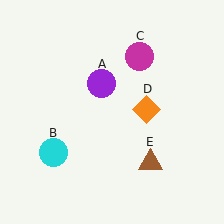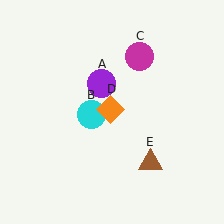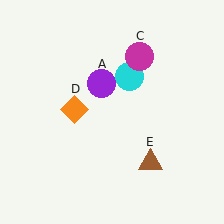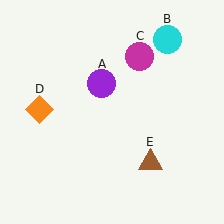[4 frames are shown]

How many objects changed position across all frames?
2 objects changed position: cyan circle (object B), orange diamond (object D).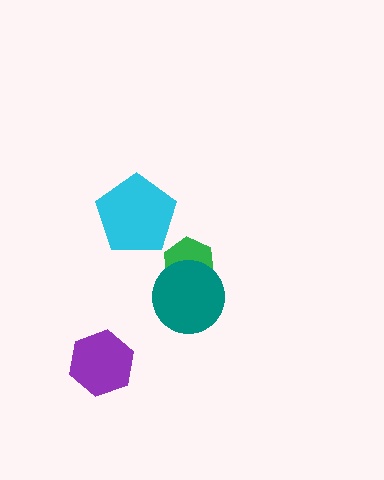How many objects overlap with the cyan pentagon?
0 objects overlap with the cyan pentagon.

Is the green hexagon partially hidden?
Yes, it is partially covered by another shape.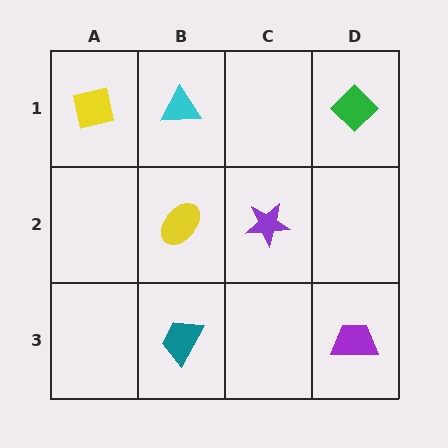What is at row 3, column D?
A purple trapezoid.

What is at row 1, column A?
A yellow square.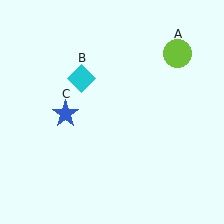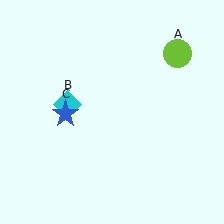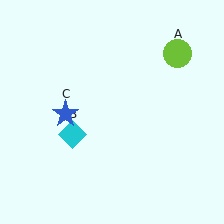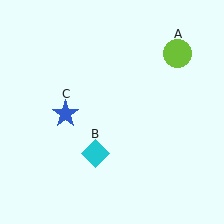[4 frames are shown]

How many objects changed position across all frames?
1 object changed position: cyan diamond (object B).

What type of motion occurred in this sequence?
The cyan diamond (object B) rotated counterclockwise around the center of the scene.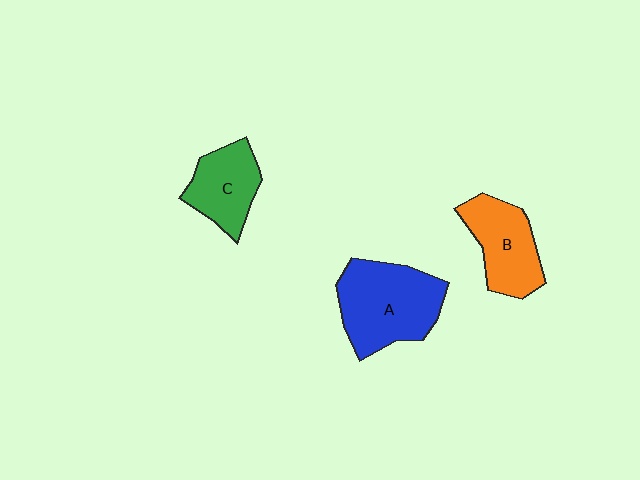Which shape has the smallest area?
Shape C (green).